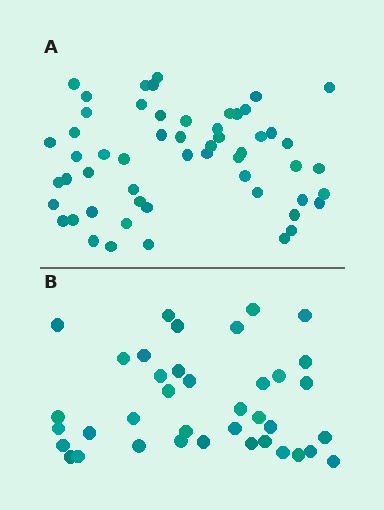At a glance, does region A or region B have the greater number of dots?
Region A (the top region) has more dots.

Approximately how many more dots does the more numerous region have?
Region A has approximately 15 more dots than region B.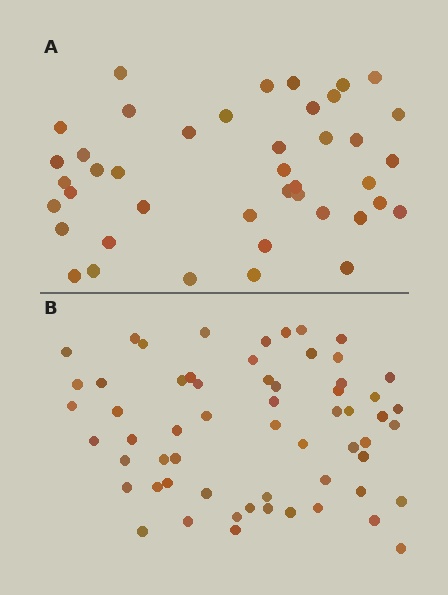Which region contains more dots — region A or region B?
Region B (the bottom region) has more dots.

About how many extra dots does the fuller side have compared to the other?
Region B has approximately 20 more dots than region A.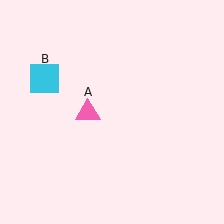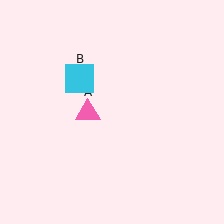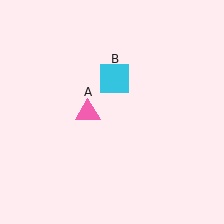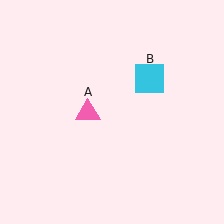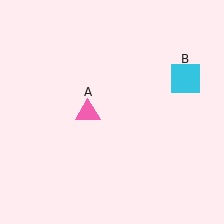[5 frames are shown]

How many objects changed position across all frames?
1 object changed position: cyan square (object B).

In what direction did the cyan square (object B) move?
The cyan square (object B) moved right.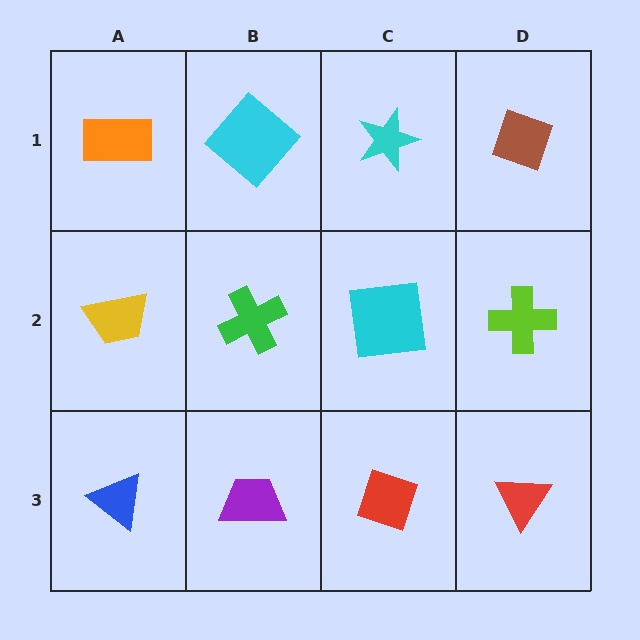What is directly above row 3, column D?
A lime cross.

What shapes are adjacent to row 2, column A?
An orange rectangle (row 1, column A), a blue triangle (row 3, column A), a green cross (row 2, column B).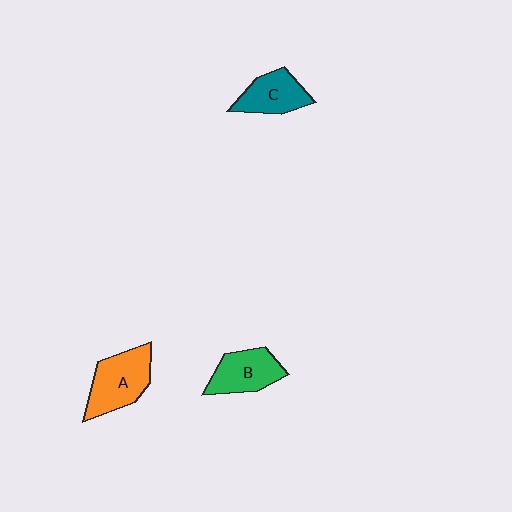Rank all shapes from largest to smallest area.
From largest to smallest: A (orange), B (green), C (teal).